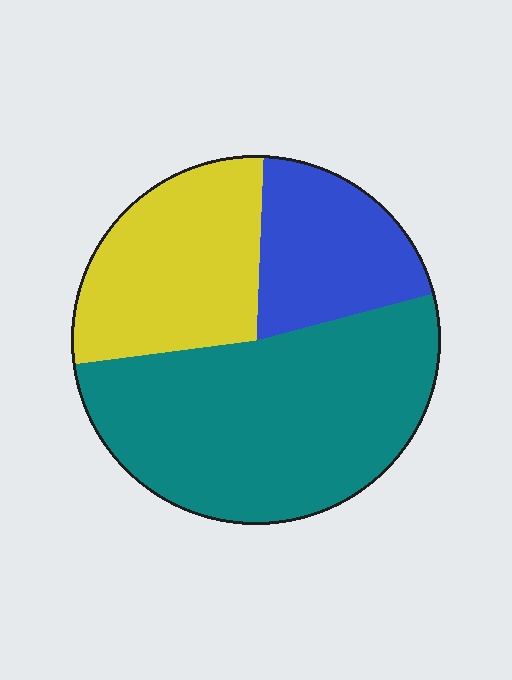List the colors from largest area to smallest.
From largest to smallest: teal, yellow, blue.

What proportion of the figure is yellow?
Yellow takes up between a quarter and a half of the figure.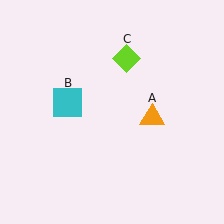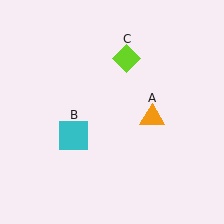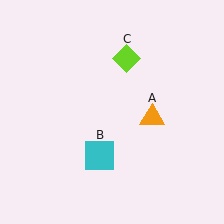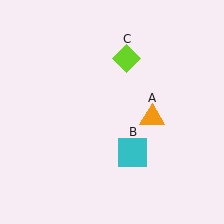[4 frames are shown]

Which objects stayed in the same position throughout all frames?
Orange triangle (object A) and lime diamond (object C) remained stationary.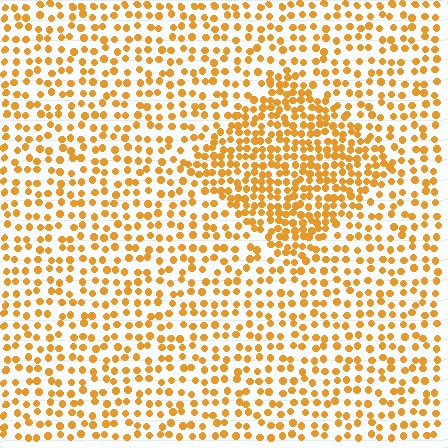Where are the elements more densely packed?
The elements are more densely packed inside the diamond boundary.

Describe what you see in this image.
The image contains small orange elements arranged at two different densities. A diamond-shaped region is visible where the elements are more densely packed than the surrounding area.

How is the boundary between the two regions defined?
The boundary is defined by a change in element density (approximately 1.9x ratio). All elements are the same color, size, and shape.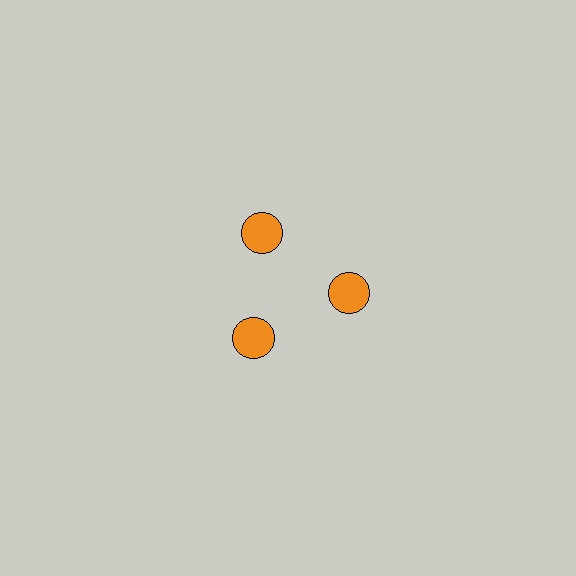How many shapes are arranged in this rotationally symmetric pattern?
There are 3 shapes, arranged in 3 groups of 1.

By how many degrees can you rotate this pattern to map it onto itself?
The pattern maps onto itself every 120 degrees of rotation.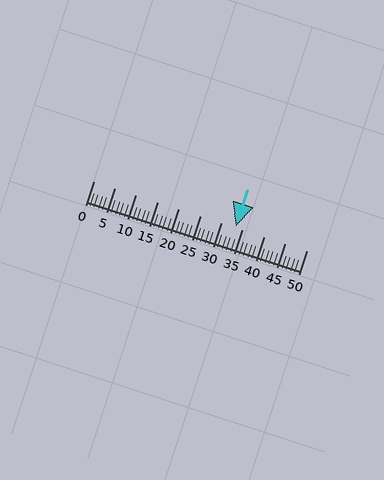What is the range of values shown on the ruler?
The ruler shows values from 0 to 50.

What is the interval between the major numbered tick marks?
The major tick marks are spaced 5 units apart.